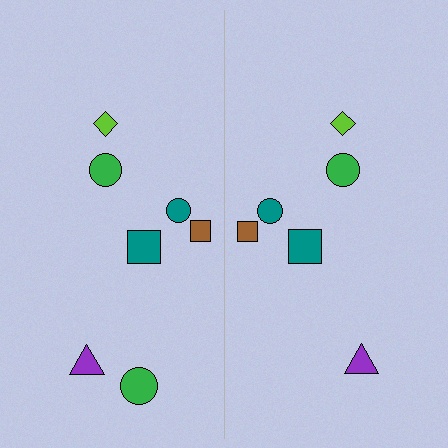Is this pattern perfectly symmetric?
No, the pattern is not perfectly symmetric. A green circle is missing from the right side.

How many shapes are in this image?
There are 13 shapes in this image.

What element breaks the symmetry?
A green circle is missing from the right side.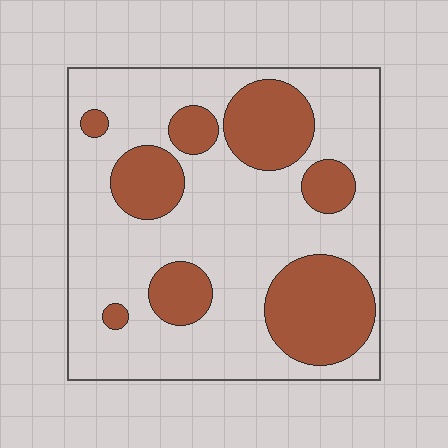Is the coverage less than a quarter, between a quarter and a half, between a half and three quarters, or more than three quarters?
Between a quarter and a half.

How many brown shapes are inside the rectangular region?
8.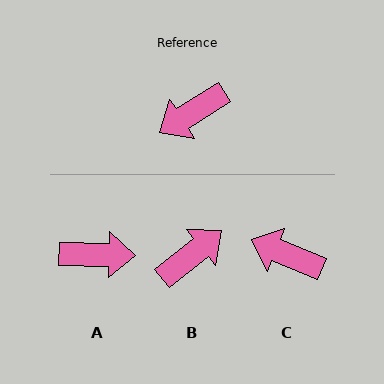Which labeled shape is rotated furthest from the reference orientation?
B, about 173 degrees away.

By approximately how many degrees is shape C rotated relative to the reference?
Approximately 55 degrees clockwise.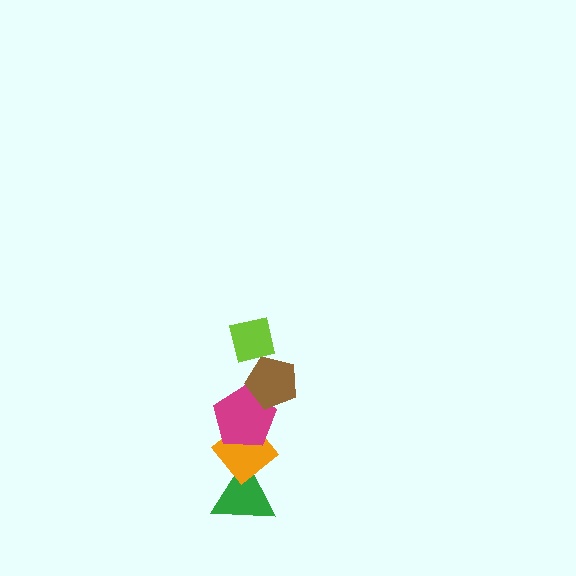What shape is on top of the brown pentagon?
The lime square is on top of the brown pentagon.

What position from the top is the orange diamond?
The orange diamond is 4th from the top.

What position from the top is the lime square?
The lime square is 1st from the top.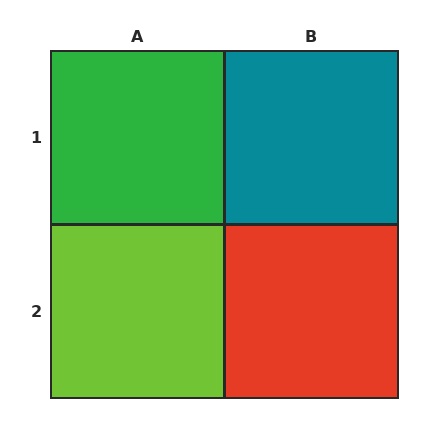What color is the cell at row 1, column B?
Teal.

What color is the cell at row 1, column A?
Green.